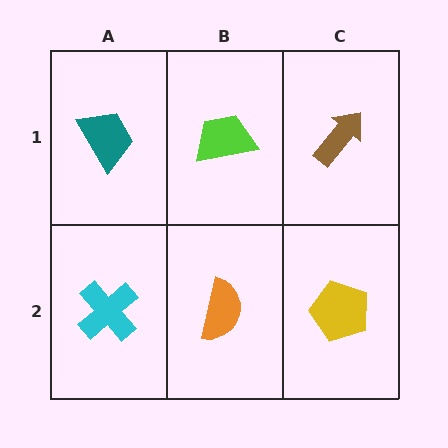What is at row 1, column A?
A teal trapezoid.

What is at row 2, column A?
A cyan cross.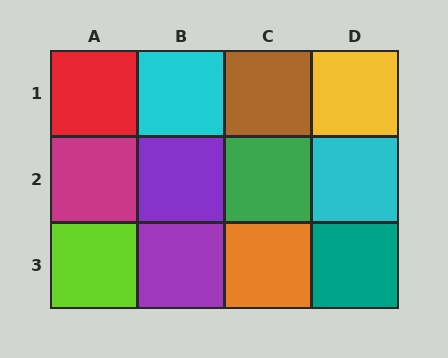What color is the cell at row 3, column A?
Lime.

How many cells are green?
1 cell is green.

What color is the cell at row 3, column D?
Teal.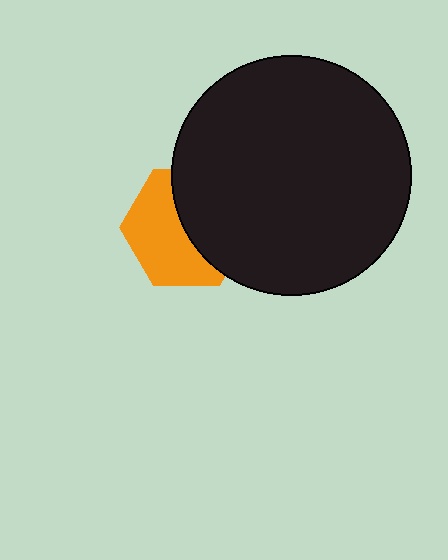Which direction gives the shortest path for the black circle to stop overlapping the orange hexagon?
Moving right gives the shortest separation.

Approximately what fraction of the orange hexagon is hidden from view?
Roughly 47% of the orange hexagon is hidden behind the black circle.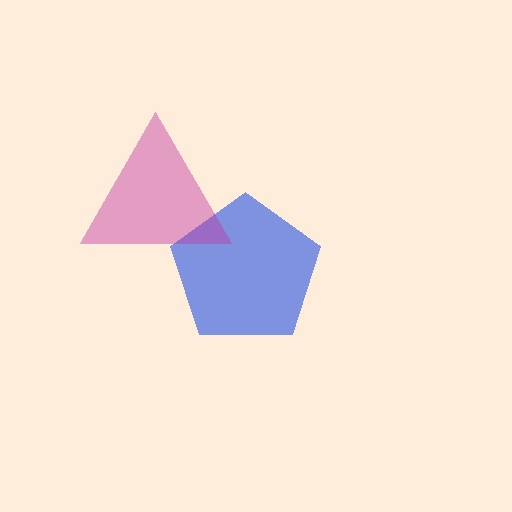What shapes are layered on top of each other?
The layered shapes are: a blue pentagon, a magenta triangle.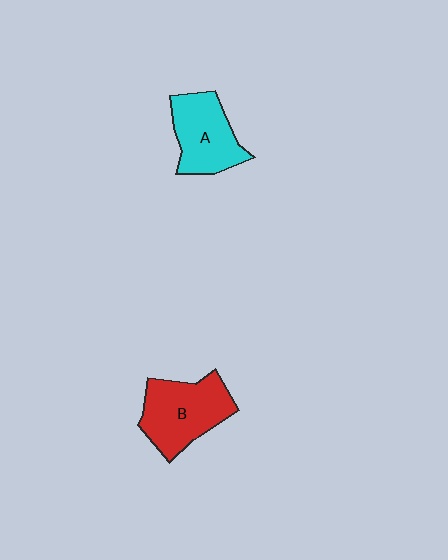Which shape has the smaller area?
Shape A (cyan).